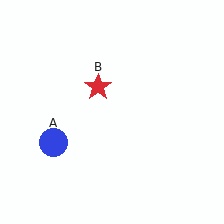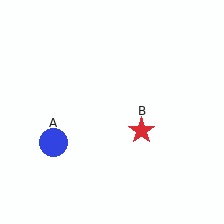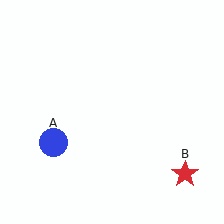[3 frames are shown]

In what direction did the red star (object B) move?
The red star (object B) moved down and to the right.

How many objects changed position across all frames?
1 object changed position: red star (object B).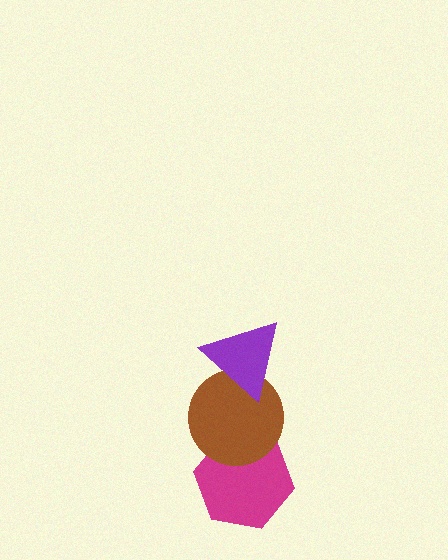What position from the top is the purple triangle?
The purple triangle is 1st from the top.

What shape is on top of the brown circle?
The purple triangle is on top of the brown circle.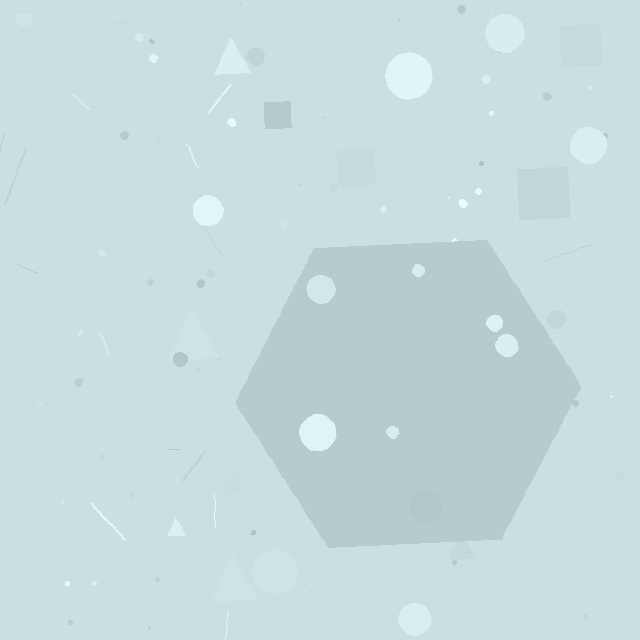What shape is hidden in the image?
A hexagon is hidden in the image.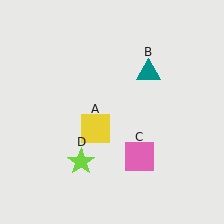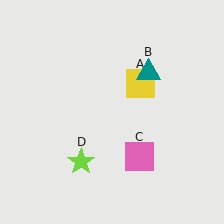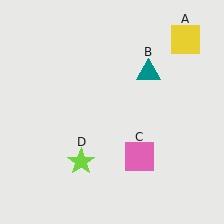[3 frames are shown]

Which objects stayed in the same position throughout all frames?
Teal triangle (object B) and pink square (object C) and lime star (object D) remained stationary.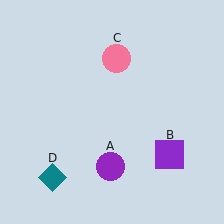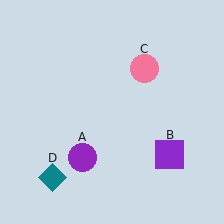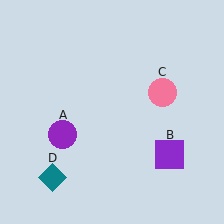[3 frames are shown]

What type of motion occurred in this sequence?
The purple circle (object A), pink circle (object C) rotated clockwise around the center of the scene.